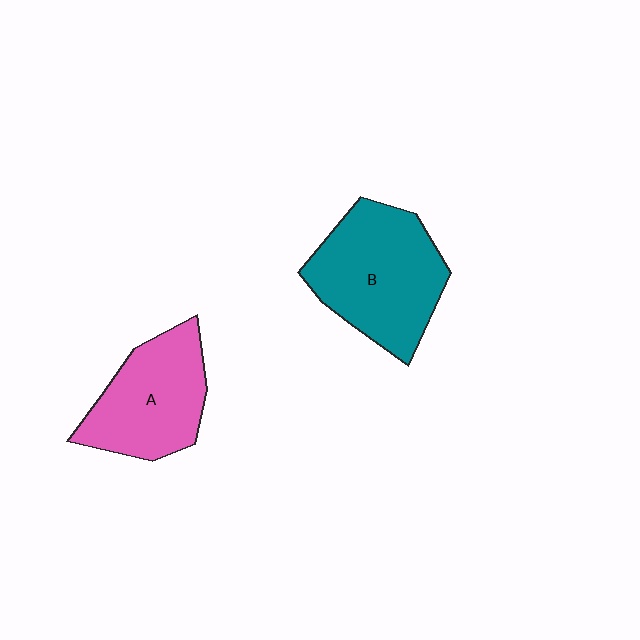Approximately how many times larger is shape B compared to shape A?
Approximately 1.3 times.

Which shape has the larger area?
Shape B (teal).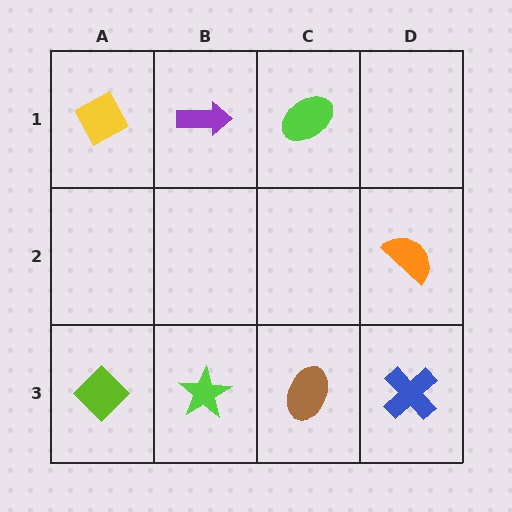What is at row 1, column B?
A purple arrow.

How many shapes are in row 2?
1 shape.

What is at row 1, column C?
A lime ellipse.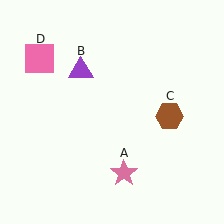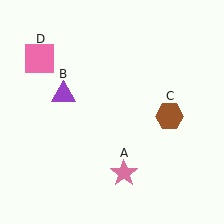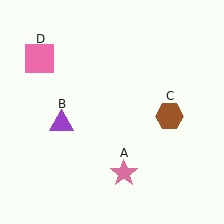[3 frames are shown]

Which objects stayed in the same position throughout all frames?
Pink star (object A) and brown hexagon (object C) and pink square (object D) remained stationary.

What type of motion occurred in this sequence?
The purple triangle (object B) rotated counterclockwise around the center of the scene.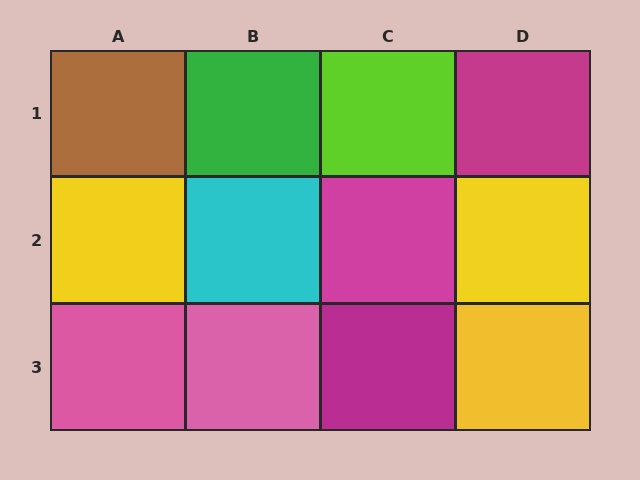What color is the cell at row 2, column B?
Cyan.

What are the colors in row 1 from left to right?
Brown, green, lime, magenta.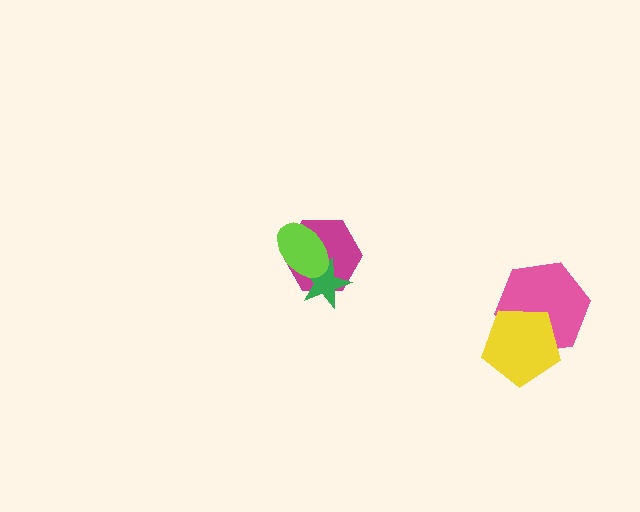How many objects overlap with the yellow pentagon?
1 object overlaps with the yellow pentagon.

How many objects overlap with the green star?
2 objects overlap with the green star.